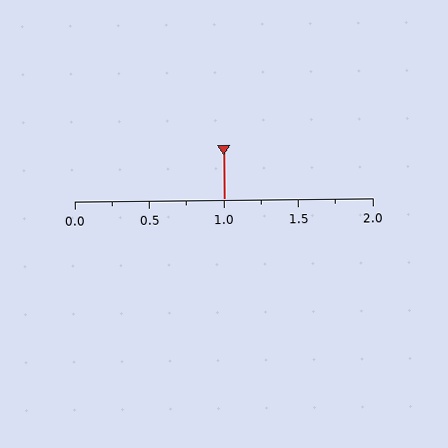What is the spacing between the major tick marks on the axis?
The major ticks are spaced 0.5 apart.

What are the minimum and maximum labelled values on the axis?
The axis runs from 0.0 to 2.0.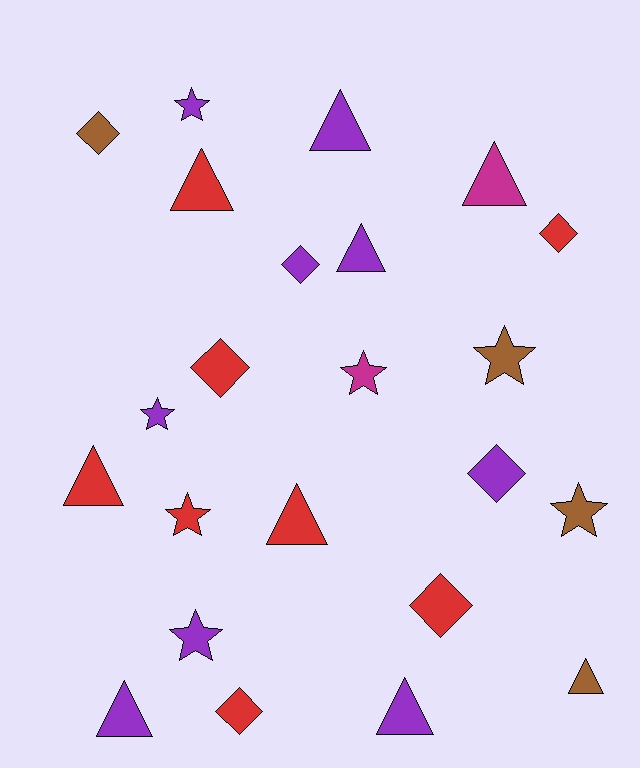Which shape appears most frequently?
Triangle, with 9 objects.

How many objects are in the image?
There are 23 objects.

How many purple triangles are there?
There are 4 purple triangles.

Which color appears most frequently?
Purple, with 9 objects.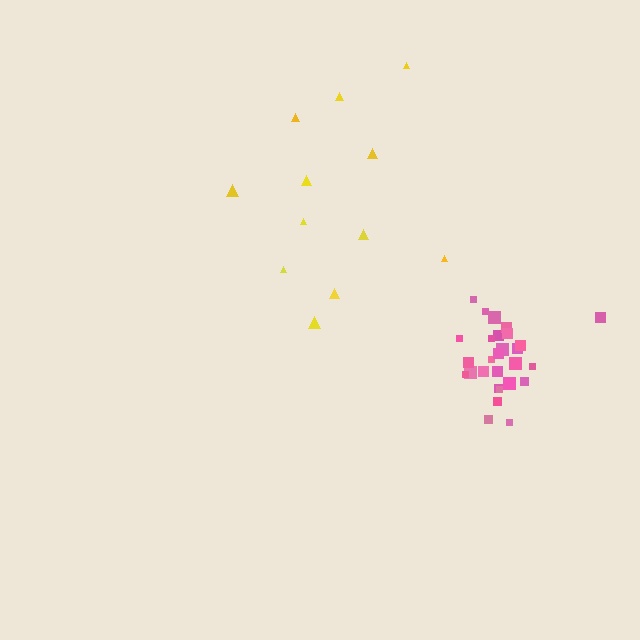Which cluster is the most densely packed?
Pink.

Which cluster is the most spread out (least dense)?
Yellow.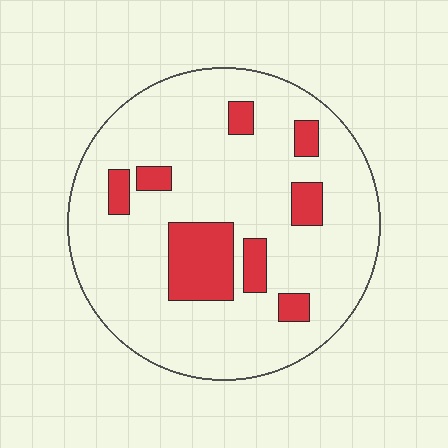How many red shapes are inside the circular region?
8.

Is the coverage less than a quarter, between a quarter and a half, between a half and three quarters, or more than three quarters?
Less than a quarter.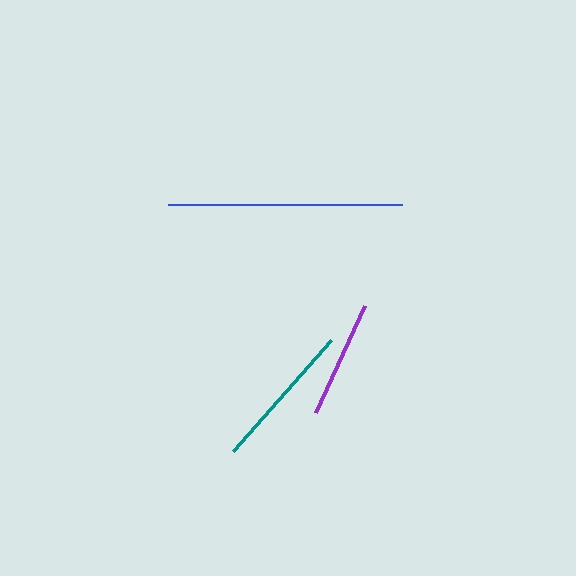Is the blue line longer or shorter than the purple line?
The blue line is longer than the purple line.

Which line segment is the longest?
The blue line is the longest at approximately 234 pixels.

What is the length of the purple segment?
The purple segment is approximately 118 pixels long.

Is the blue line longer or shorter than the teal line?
The blue line is longer than the teal line.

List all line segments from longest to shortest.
From longest to shortest: blue, teal, purple.